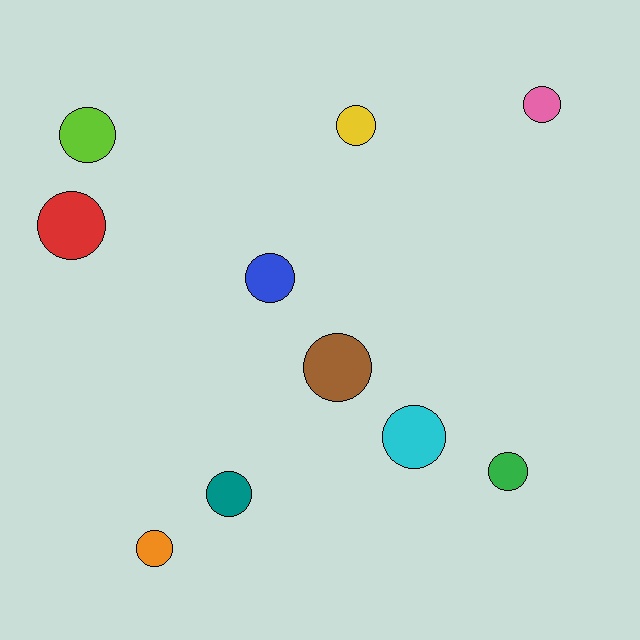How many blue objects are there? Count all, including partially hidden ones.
There is 1 blue object.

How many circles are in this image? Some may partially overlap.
There are 10 circles.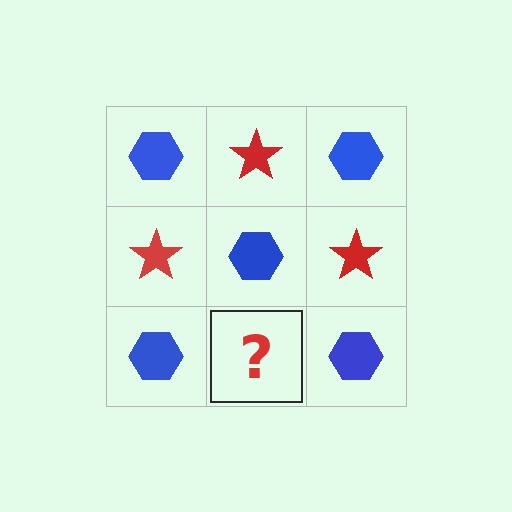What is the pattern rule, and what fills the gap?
The rule is that it alternates blue hexagon and red star in a checkerboard pattern. The gap should be filled with a red star.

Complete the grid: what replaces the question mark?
The question mark should be replaced with a red star.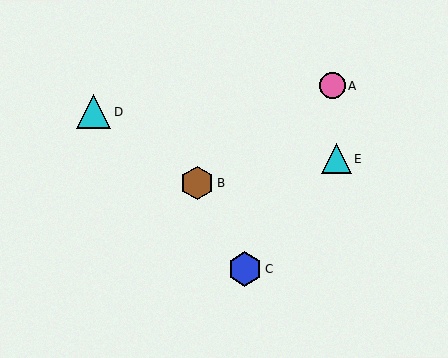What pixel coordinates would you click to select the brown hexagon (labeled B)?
Click at (197, 183) to select the brown hexagon B.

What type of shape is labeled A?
Shape A is a pink circle.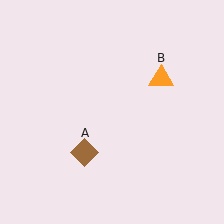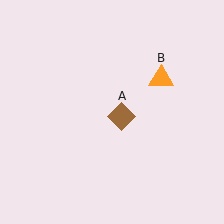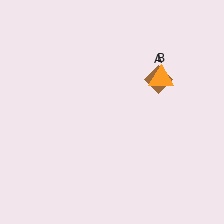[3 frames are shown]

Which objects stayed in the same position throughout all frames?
Orange triangle (object B) remained stationary.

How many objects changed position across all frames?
1 object changed position: brown diamond (object A).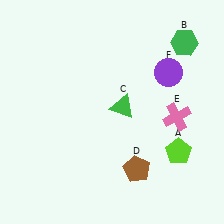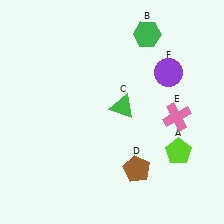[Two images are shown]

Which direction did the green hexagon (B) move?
The green hexagon (B) moved left.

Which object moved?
The green hexagon (B) moved left.